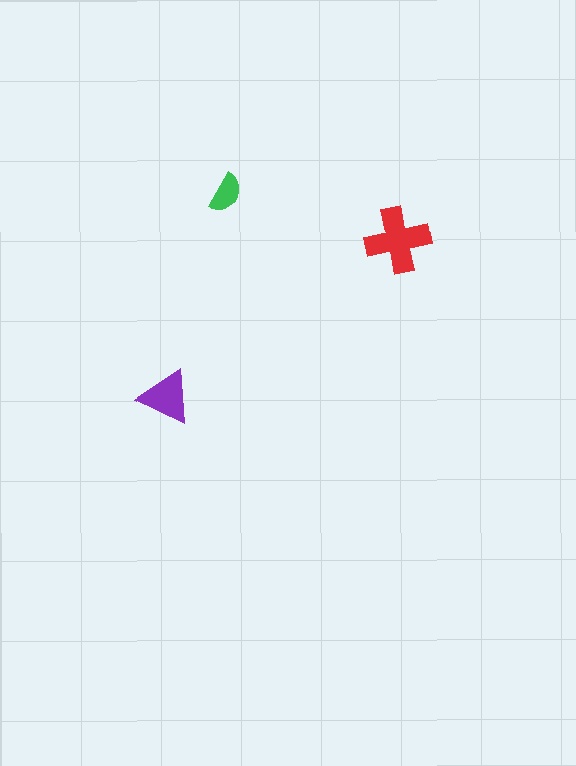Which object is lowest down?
The purple triangle is bottommost.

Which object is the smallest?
The green semicircle.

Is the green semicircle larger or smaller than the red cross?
Smaller.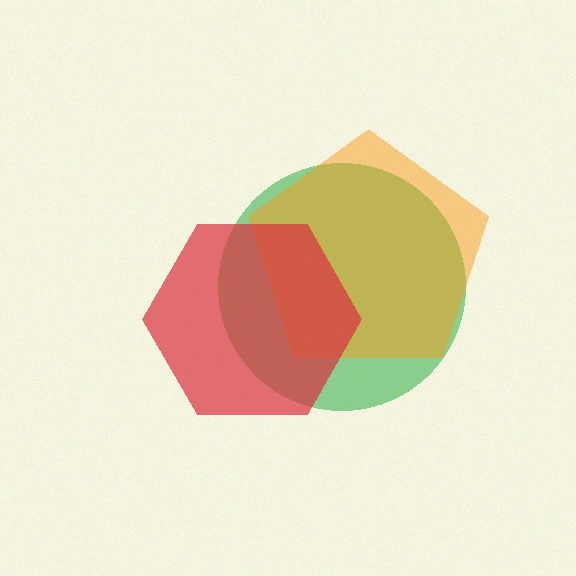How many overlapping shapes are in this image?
There are 3 overlapping shapes in the image.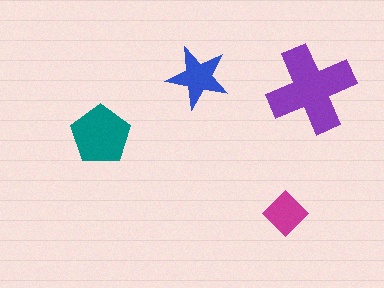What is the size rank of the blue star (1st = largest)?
3rd.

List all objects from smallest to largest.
The magenta diamond, the blue star, the teal pentagon, the purple cross.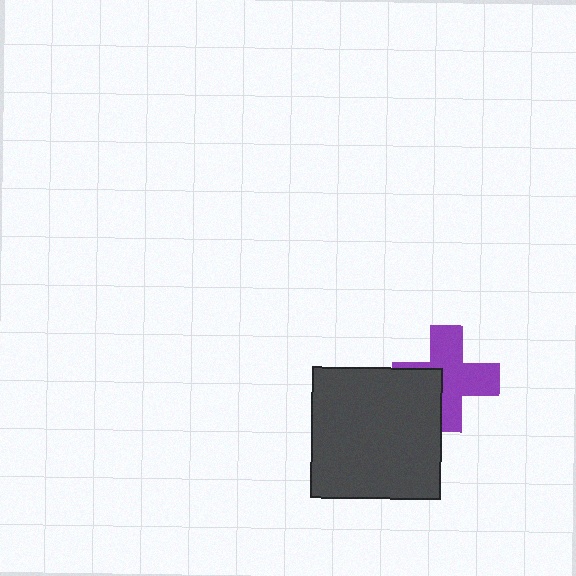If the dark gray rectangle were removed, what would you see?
You would see the complete purple cross.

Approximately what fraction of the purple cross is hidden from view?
Roughly 31% of the purple cross is hidden behind the dark gray rectangle.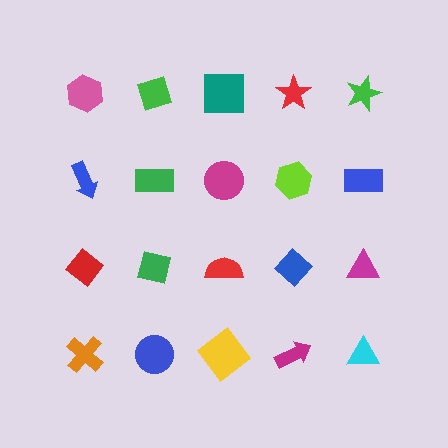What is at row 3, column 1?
A red diamond.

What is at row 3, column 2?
A green square.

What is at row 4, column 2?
A blue circle.